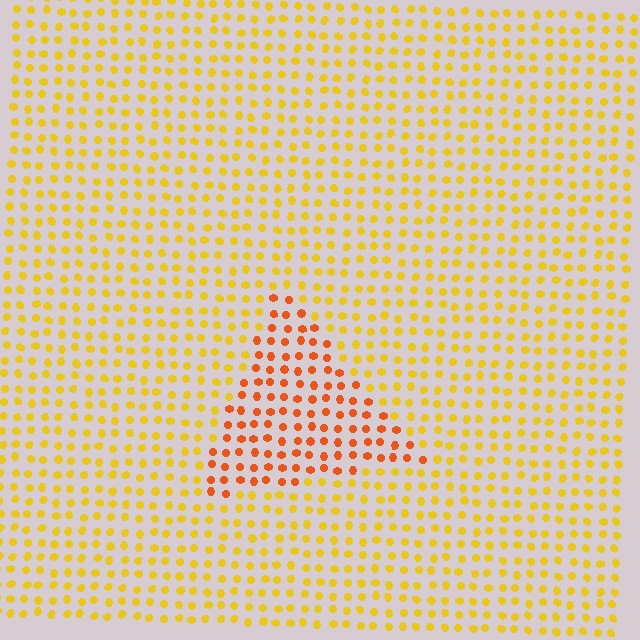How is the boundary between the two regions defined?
The boundary is defined purely by a slight shift in hue (about 34 degrees). Spacing, size, and orientation are identical on both sides.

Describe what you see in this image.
The image is filled with small yellow elements in a uniform arrangement. A triangle-shaped region is visible where the elements are tinted to a slightly different hue, forming a subtle color boundary.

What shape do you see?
I see a triangle.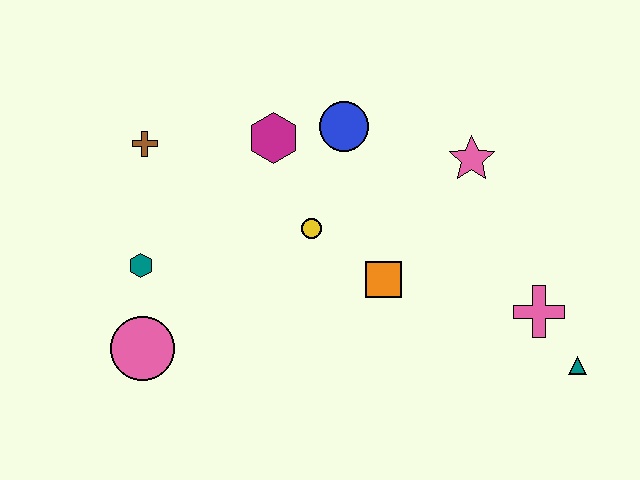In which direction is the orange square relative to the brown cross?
The orange square is to the right of the brown cross.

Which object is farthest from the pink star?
The pink circle is farthest from the pink star.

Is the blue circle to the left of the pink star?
Yes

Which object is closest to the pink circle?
The teal hexagon is closest to the pink circle.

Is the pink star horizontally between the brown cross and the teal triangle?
Yes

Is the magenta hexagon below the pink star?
No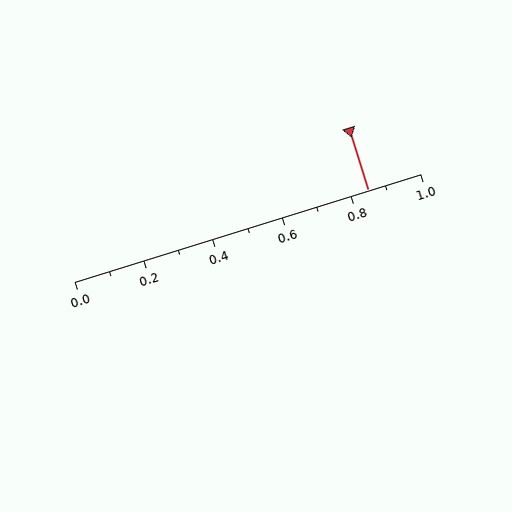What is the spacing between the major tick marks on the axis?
The major ticks are spaced 0.2 apart.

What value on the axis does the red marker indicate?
The marker indicates approximately 0.85.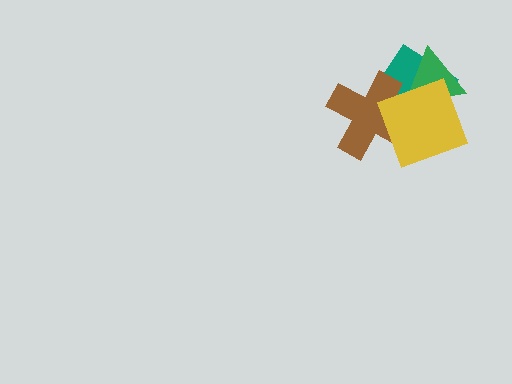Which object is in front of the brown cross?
The yellow diamond is in front of the brown cross.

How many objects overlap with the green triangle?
2 objects overlap with the green triangle.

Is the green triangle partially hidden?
Yes, it is partially covered by another shape.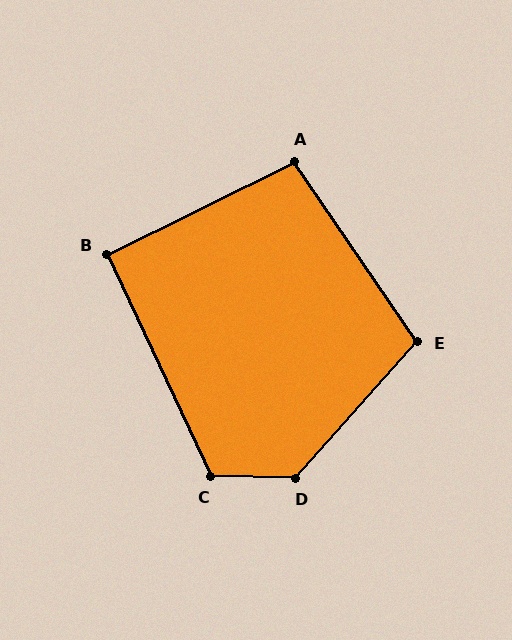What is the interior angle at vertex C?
Approximately 116 degrees (obtuse).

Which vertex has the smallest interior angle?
B, at approximately 91 degrees.